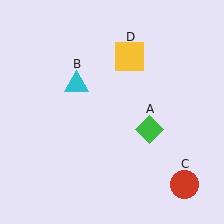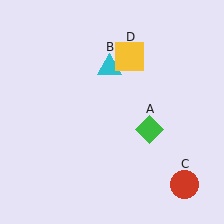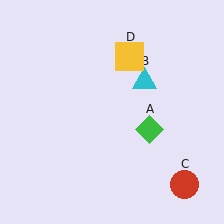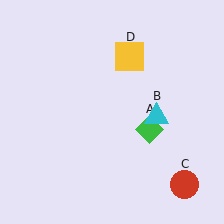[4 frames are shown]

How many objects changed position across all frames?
1 object changed position: cyan triangle (object B).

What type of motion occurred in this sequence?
The cyan triangle (object B) rotated clockwise around the center of the scene.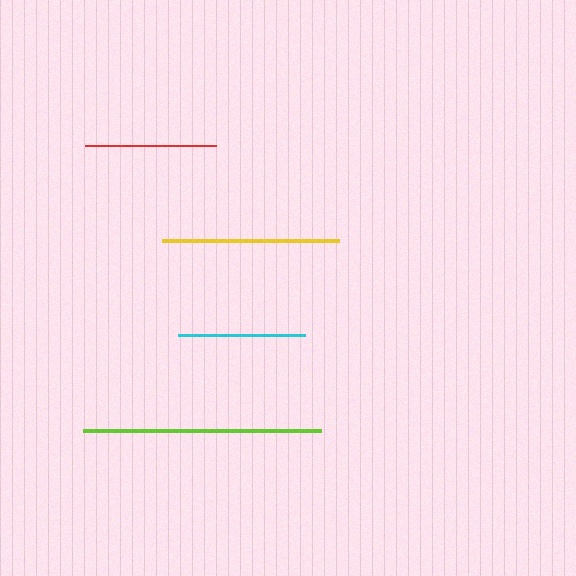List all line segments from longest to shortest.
From longest to shortest: lime, yellow, red, cyan.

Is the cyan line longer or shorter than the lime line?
The lime line is longer than the cyan line.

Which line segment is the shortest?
The cyan line is the shortest at approximately 127 pixels.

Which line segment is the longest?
The lime line is the longest at approximately 237 pixels.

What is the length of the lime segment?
The lime segment is approximately 237 pixels long.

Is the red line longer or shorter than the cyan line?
The red line is longer than the cyan line.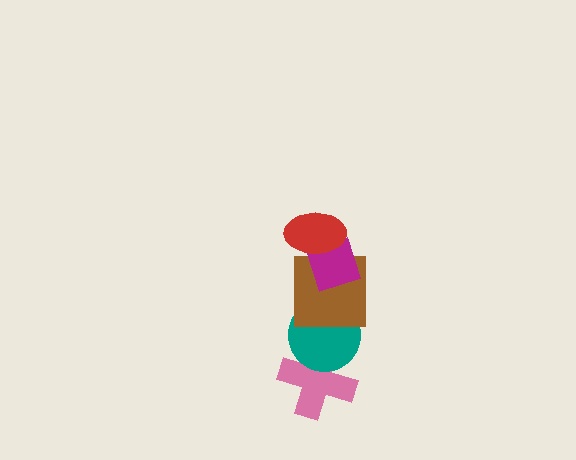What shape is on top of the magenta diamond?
The red ellipse is on top of the magenta diamond.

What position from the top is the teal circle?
The teal circle is 4th from the top.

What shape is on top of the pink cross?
The teal circle is on top of the pink cross.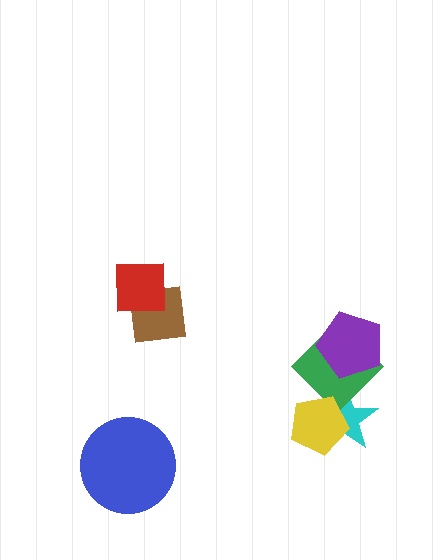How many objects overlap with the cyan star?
2 objects overlap with the cyan star.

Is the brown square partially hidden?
Yes, it is partially covered by another shape.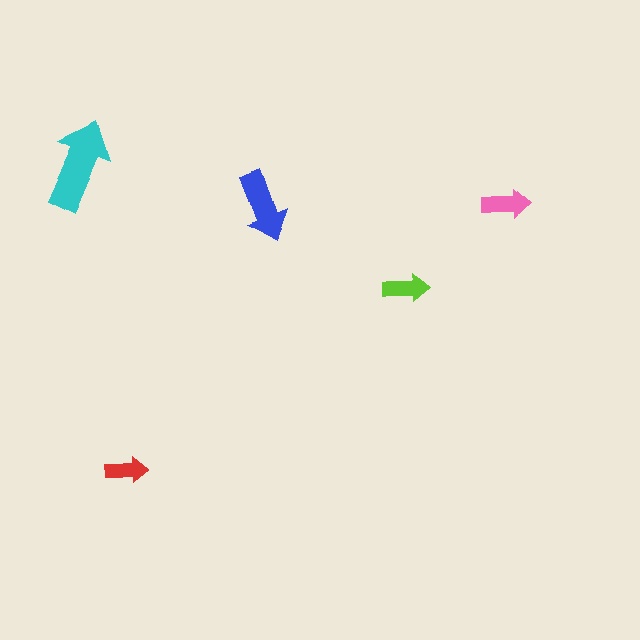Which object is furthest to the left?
The cyan arrow is leftmost.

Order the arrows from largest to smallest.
the cyan one, the blue one, the pink one, the lime one, the red one.